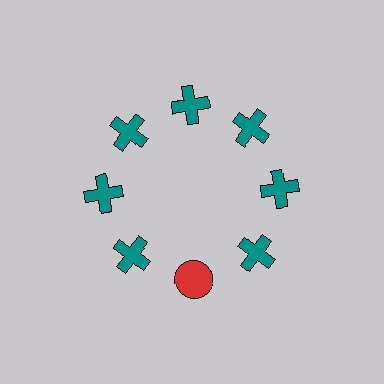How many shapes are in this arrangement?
There are 8 shapes arranged in a ring pattern.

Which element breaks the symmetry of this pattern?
The red circle at roughly the 6 o'clock position breaks the symmetry. All other shapes are teal crosses.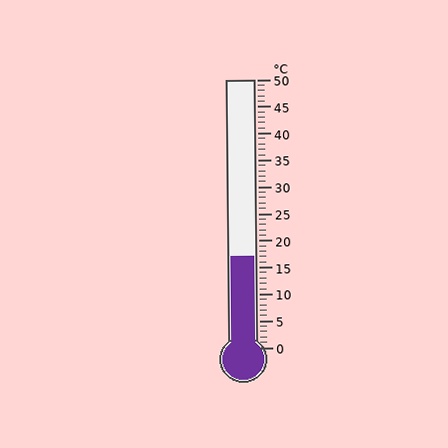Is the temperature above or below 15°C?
The temperature is above 15°C.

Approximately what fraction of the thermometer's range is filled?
The thermometer is filled to approximately 35% of its range.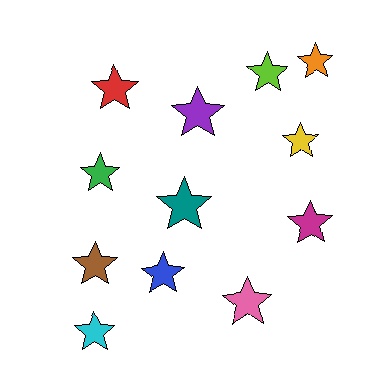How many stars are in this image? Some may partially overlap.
There are 12 stars.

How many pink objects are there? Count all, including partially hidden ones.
There is 1 pink object.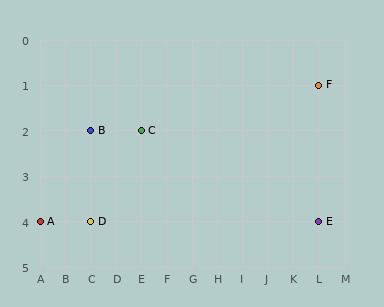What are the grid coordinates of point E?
Point E is at grid coordinates (L, 4).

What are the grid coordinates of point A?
Point A is at grid coordinates (A, 4).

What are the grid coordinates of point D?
Point D is at grid coordinates (C, 4).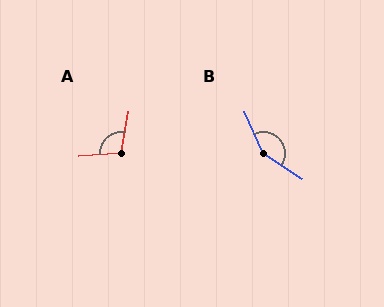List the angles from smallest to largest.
A (105°), B (146°).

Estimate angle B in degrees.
Approximately 146 degrees.